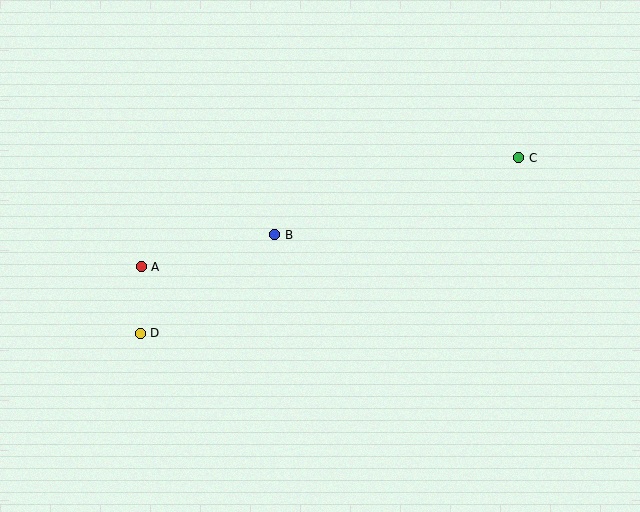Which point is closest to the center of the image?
Point B at (275, 235) is closest to the center.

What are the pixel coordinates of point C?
Point C is at (519, 158).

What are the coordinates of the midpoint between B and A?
The midpoint between B and A is at (208, 251).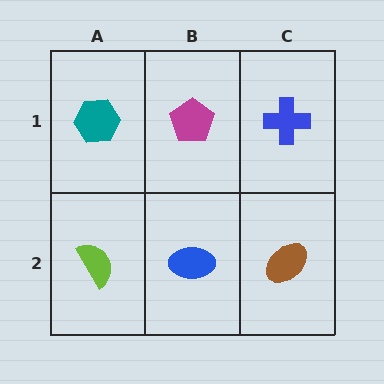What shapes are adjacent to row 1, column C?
A brown ellipse (row 2, column C), a magenta pentagon (row 1, column B).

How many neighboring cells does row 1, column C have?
2.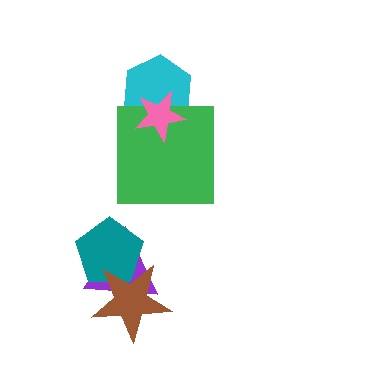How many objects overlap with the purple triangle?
2 objects overlap with the purple triangle.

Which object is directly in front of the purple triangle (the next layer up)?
The teal pentagon is directly in front of the purple triangle.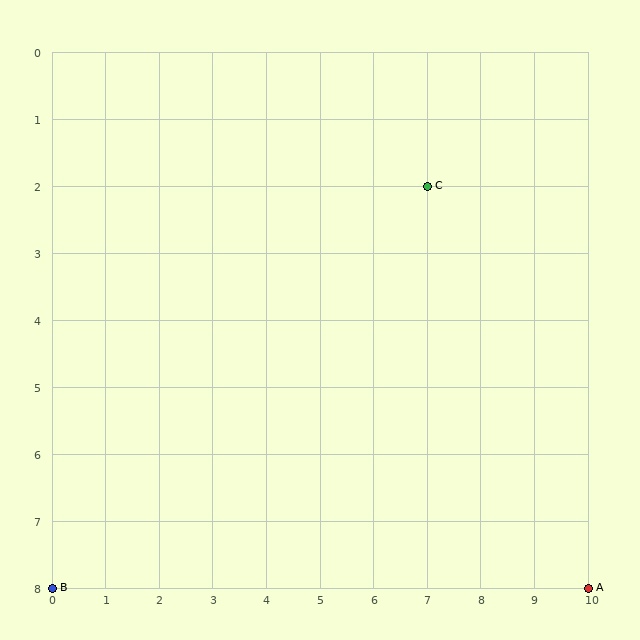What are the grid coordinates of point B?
Point B is at grid coordinates (0, 8).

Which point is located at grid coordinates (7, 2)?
Point C is at (7, 2).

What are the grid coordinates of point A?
Point A is at grid coordinates (10, 8).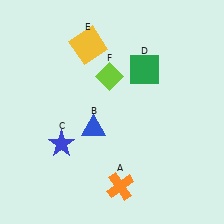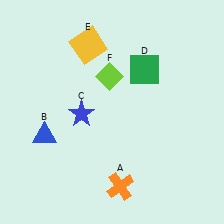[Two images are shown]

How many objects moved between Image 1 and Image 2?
2 objects moved between the two images.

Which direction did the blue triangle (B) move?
The blue triangle (B) moved left.